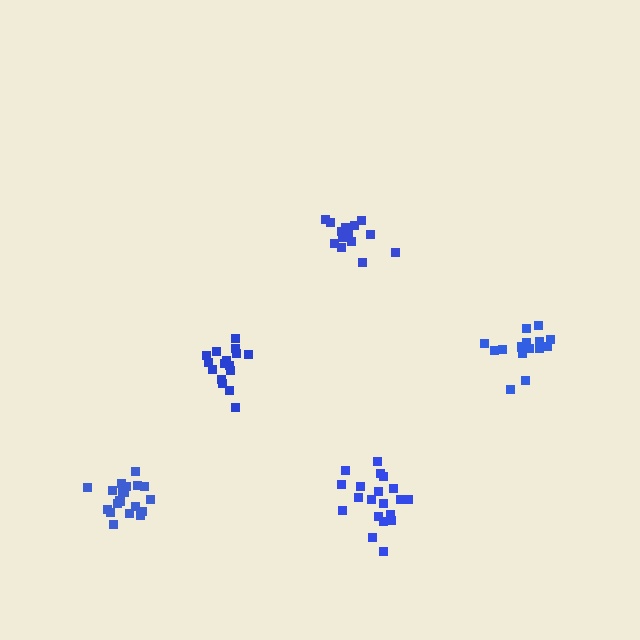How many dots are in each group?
Group 1: 16 dots, Group 2: 17 dots, Group 3: 20 dots, Group 4: 16 dots, Group 5: 20 dots (89 total).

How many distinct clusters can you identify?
There are 5 distinct clusters.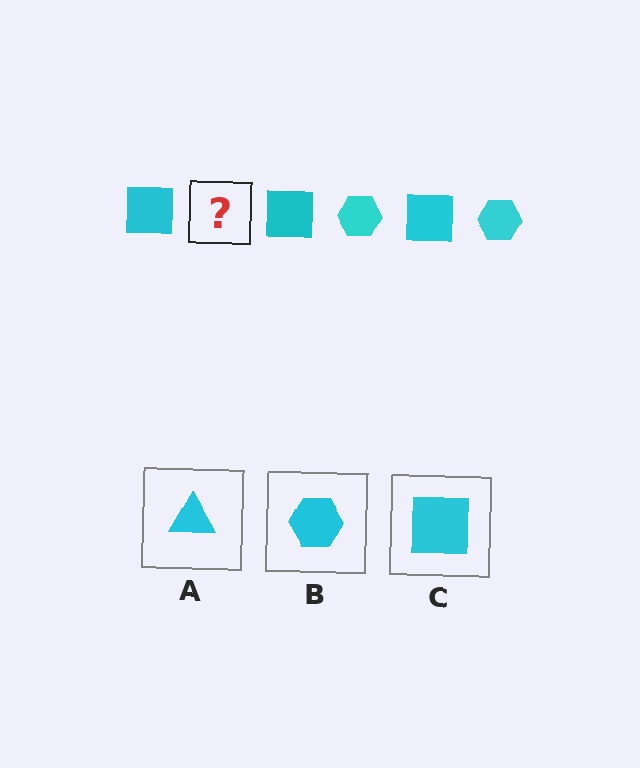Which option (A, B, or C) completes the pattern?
B.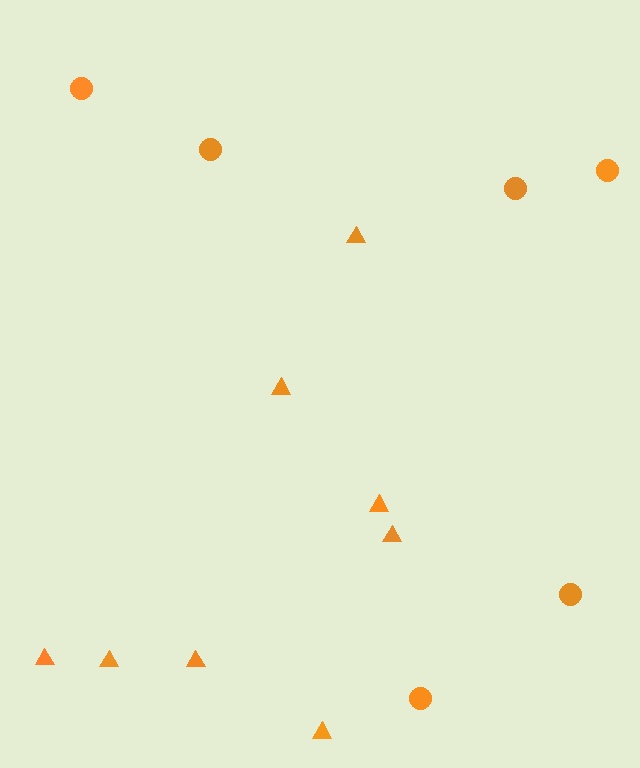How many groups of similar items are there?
There are 2 groups: one group of circles (6) and one group of triangles (8).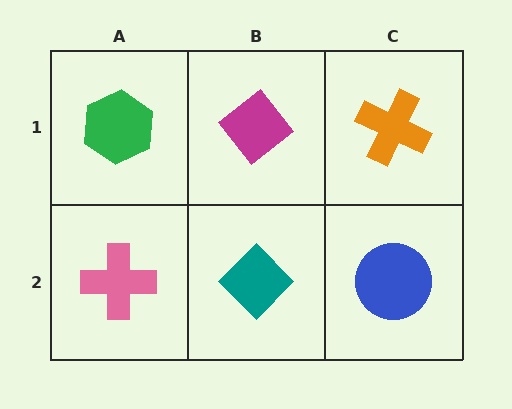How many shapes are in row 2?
3 shapes.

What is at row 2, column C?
A blue circle.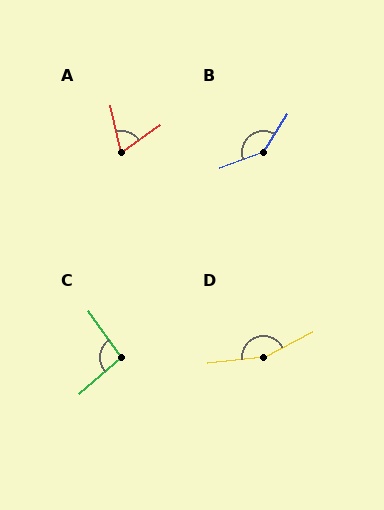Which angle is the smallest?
A, at approximately 67 degrees.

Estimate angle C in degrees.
Approximately 96 degrees.